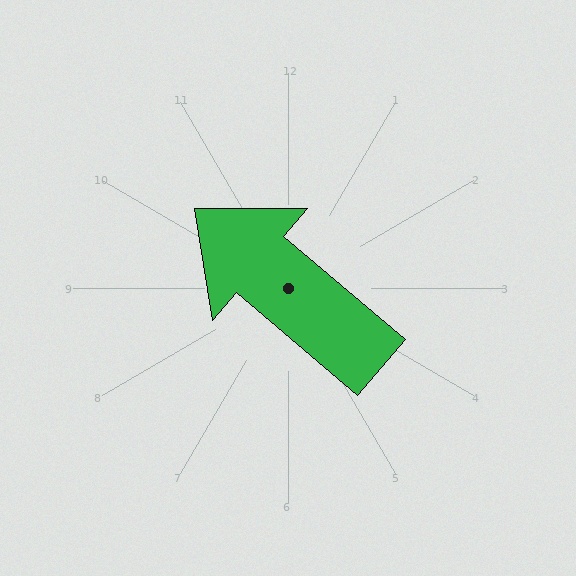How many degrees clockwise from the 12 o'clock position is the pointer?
Approximately 311 degrees.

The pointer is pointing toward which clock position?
Roughly 10 o'clock.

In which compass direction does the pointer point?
Northwest.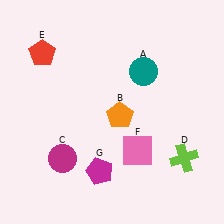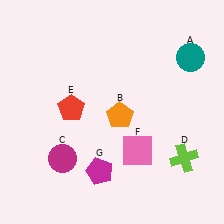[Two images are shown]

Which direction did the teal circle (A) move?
The teal circle (A) moved right.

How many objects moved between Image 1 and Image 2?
2 objects moved between the two images.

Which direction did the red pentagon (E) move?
The red pentagon (E) moved down.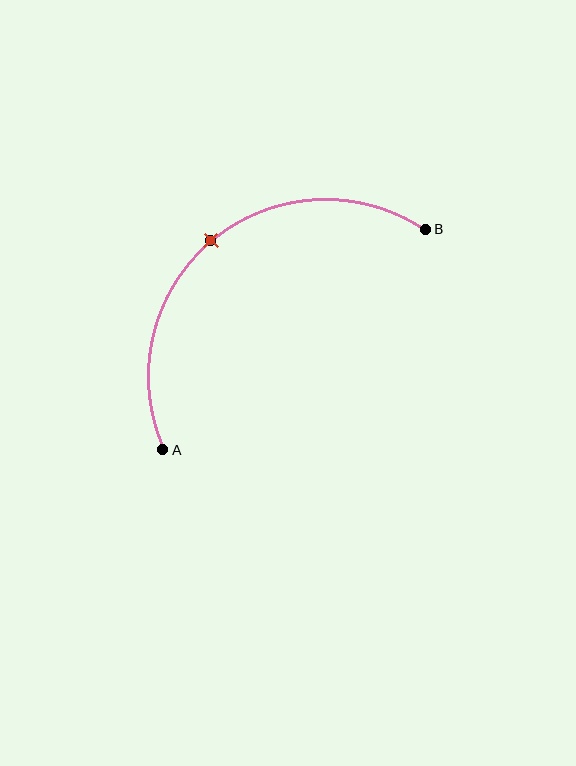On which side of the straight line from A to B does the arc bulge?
The arc bulges above and to the left of the straight line connecting A and B.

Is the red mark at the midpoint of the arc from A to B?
Yes. The red mark lies on the arc at equal arc-length from both A and B — it is the arc midpoint.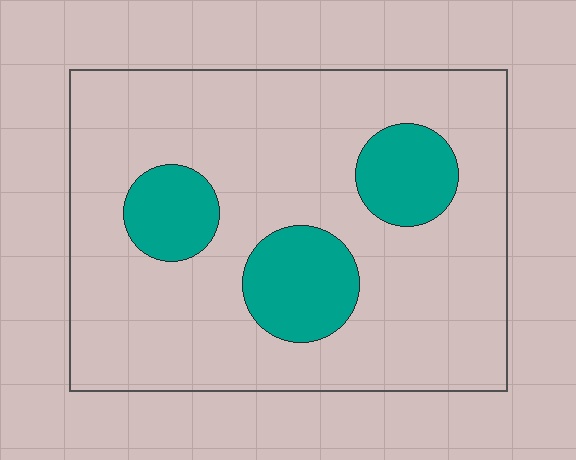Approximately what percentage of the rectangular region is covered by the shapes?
Approximately 20%.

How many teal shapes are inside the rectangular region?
3.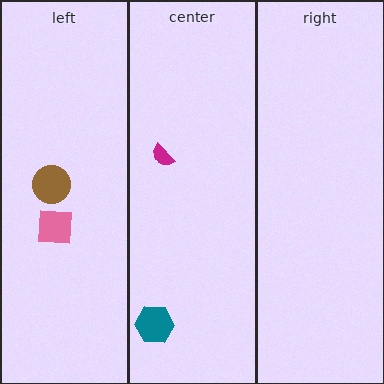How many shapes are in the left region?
2.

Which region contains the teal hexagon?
The center region.